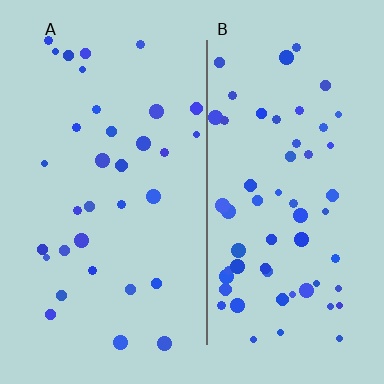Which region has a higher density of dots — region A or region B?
B (the right).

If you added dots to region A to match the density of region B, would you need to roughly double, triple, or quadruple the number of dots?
Approximately double.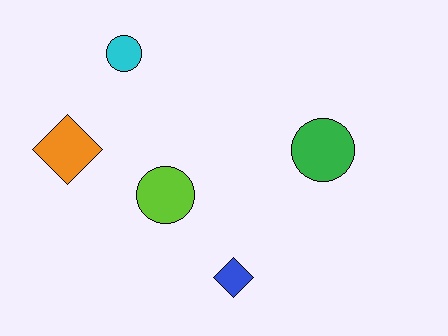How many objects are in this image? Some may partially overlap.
There are 5 objects.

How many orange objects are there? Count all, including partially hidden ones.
There is 1 orange object.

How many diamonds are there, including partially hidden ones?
There are 2 diamonds.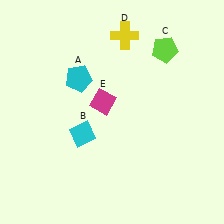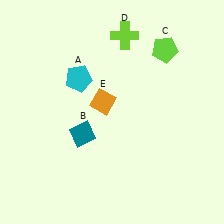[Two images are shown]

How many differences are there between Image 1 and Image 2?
There are 3 differences between the two images.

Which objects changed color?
B changed from cyan to teal. D changed from yellow to lime. E changed from magenta to orange.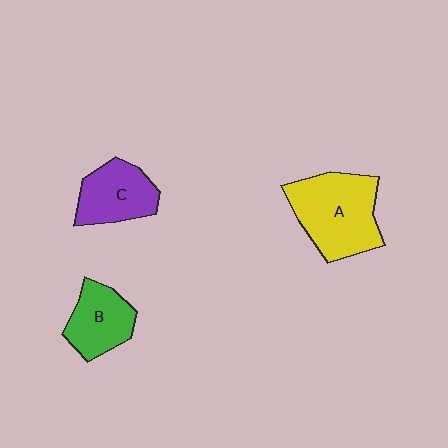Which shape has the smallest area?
Shape B (green).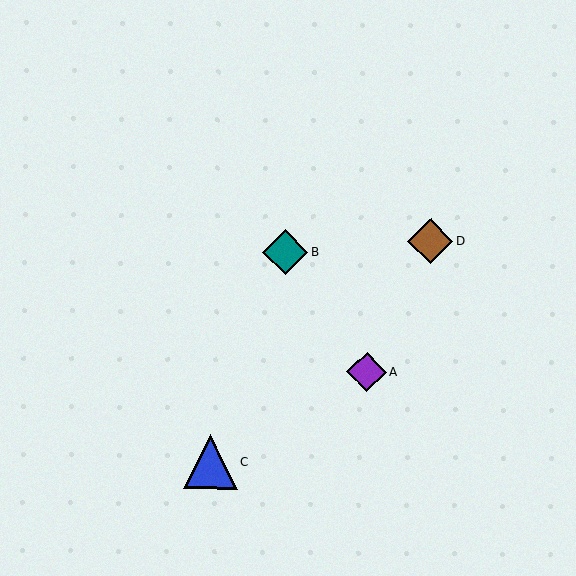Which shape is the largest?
The blue triangle (labeled C) is the largest.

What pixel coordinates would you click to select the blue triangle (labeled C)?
Click at (210, 462) to select the blue triangle C.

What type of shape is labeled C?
Shape C is a blue triangle.